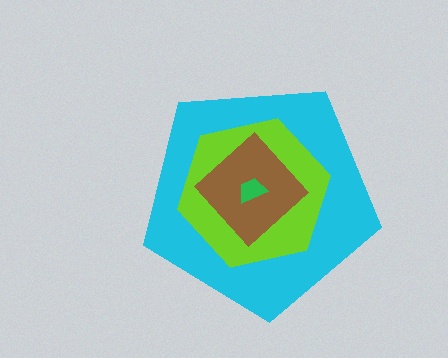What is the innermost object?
The green trapezoid.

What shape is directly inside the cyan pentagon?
The lime hexagon.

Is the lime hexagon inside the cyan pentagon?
Yes.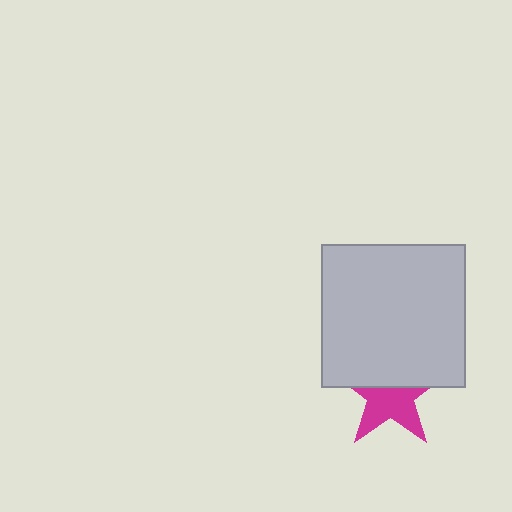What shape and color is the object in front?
The object in front is a light gray square.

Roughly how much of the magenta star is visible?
About half of it is visible (roughly 55%).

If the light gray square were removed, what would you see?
You would see the complete magenta star.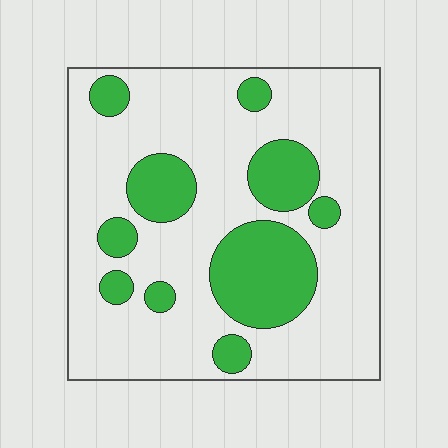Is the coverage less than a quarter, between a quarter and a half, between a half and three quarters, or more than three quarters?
Between a quarter and a half.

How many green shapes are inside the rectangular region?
10.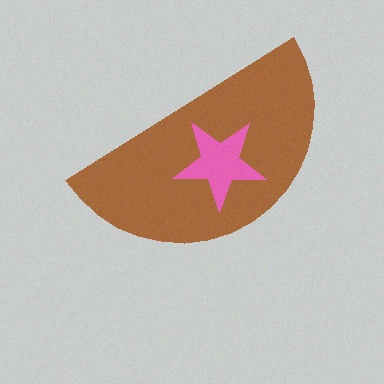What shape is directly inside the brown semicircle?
The pink star.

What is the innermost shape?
The pink star.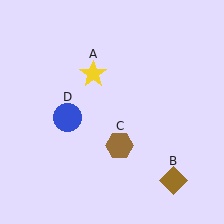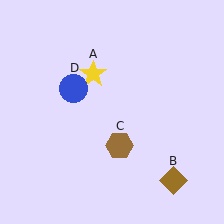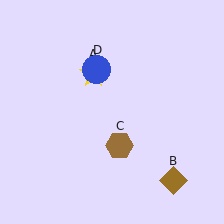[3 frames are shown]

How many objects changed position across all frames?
1 object changed position: blue circle (object D).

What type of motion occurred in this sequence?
The blue circle (object D) rotated clockwise around the center of the scene.